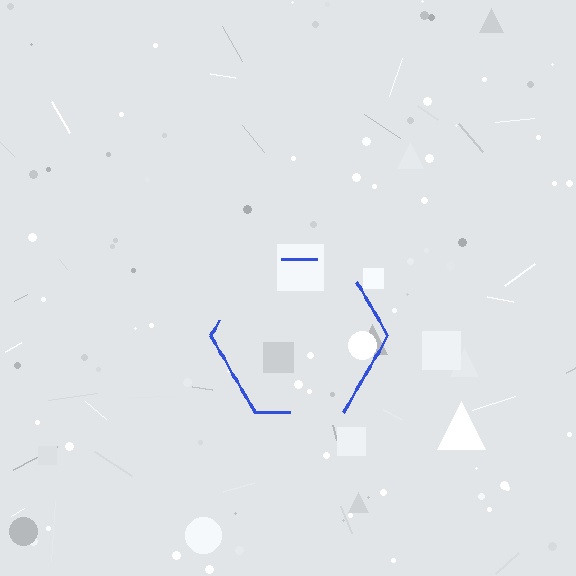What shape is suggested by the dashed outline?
The dashed outline suggests a hexagon.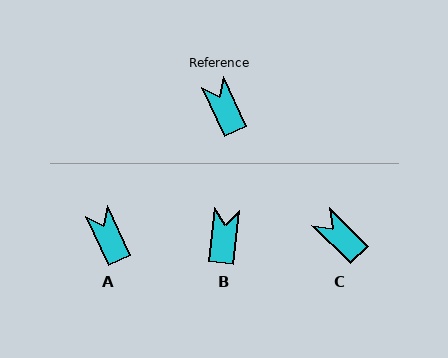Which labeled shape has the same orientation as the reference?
A.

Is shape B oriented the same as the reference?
No, it is off by about 31 degrees.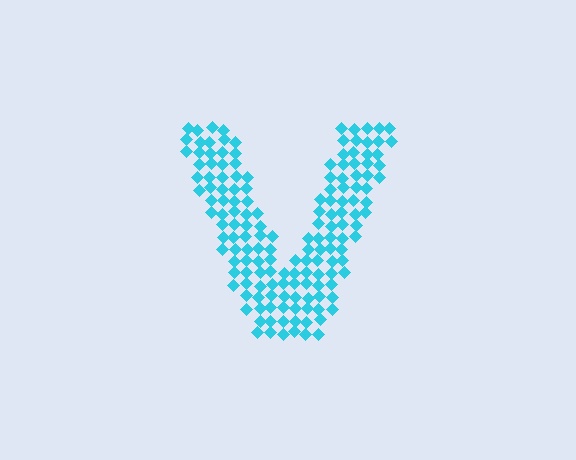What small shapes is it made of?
It is made of small diamonds.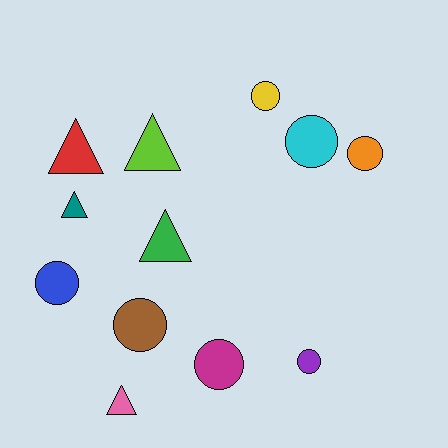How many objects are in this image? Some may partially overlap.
There are 12 objects.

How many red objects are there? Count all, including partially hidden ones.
There is 1 red object.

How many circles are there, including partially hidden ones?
There are 7 circles.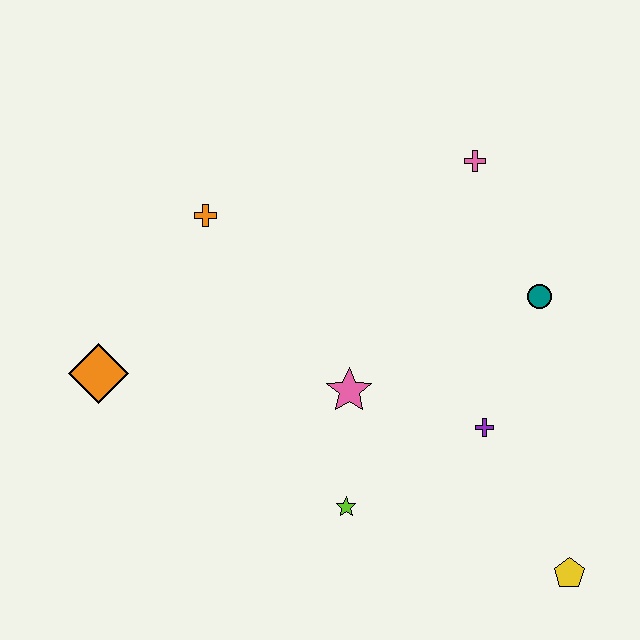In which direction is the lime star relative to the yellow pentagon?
The lime star is to the left of the yellow pentagon.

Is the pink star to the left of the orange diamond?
No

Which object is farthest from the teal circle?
The orange diamond is farthest from the teal circle.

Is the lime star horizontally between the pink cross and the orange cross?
Yes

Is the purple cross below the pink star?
Yes